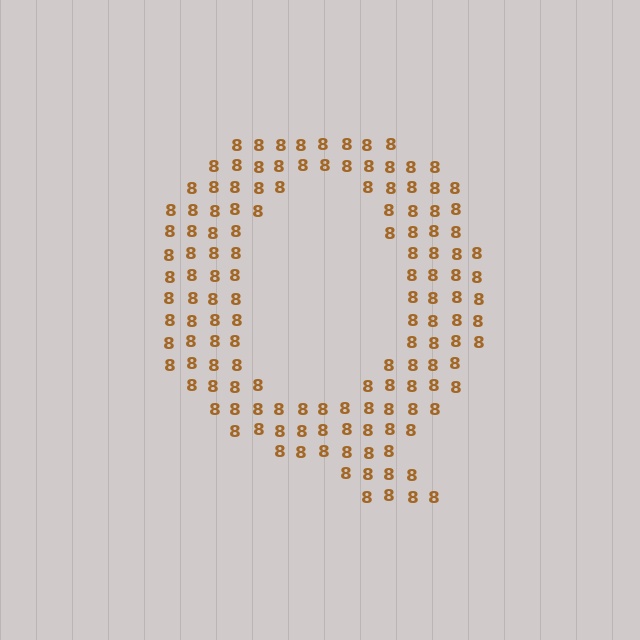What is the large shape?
The large shape is the letter Q.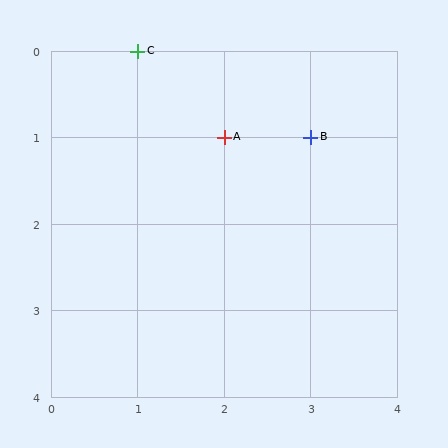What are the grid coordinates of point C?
Point C is at grid coordinates (1, 0).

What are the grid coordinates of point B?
Point B is at grid coordinates (3, 1).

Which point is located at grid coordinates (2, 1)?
Point A is at (2, 1).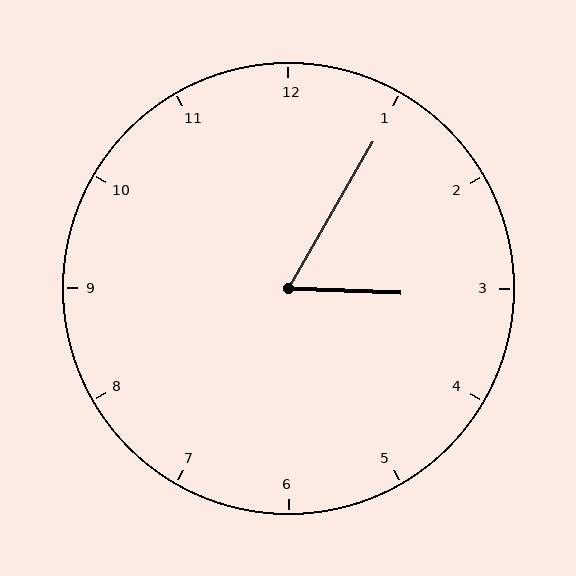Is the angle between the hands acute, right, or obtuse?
It is acute.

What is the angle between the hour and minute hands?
Approximately 62 degrees.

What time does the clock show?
3:05.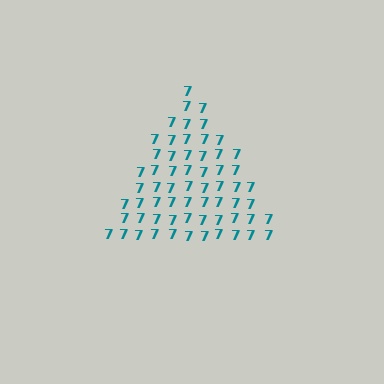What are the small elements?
The small elements are digit 7's.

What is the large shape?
The large shape is a triangle.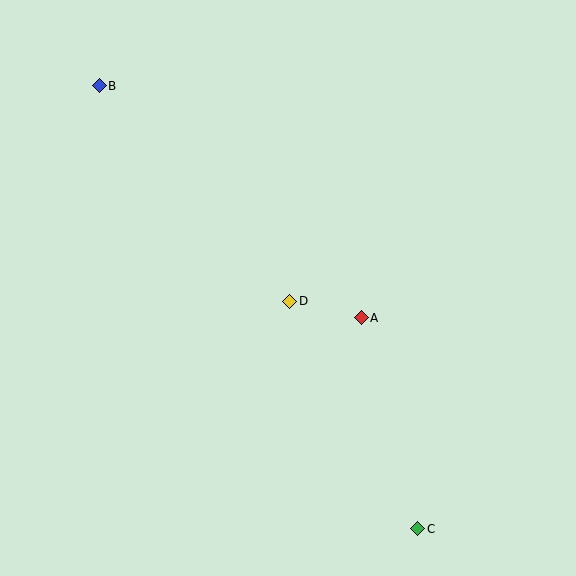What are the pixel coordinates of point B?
Point B is at (99, 86).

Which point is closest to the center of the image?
Point D at (290, 301) is closest to the center.